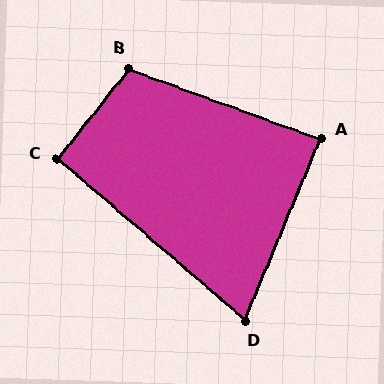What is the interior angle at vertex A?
Approximately 88 degrees (approximately right).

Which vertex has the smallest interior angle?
D, at approximately 72 degrees.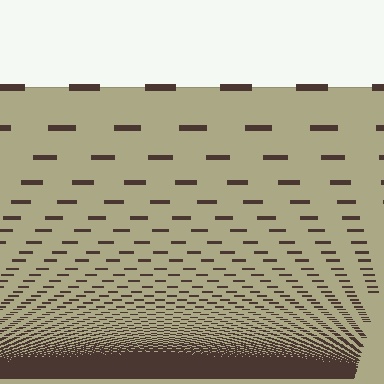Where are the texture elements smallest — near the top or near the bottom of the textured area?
Near the bottom.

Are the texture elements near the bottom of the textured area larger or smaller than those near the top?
Smaller. The gradient is inverted — elements near the bottom are smaller and denser.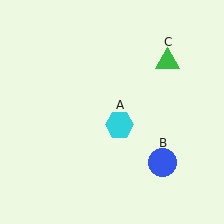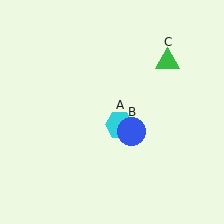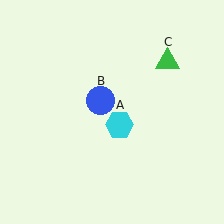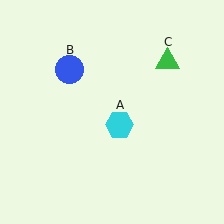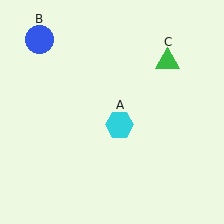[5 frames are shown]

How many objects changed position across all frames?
1 object changed position: blue circle (object B).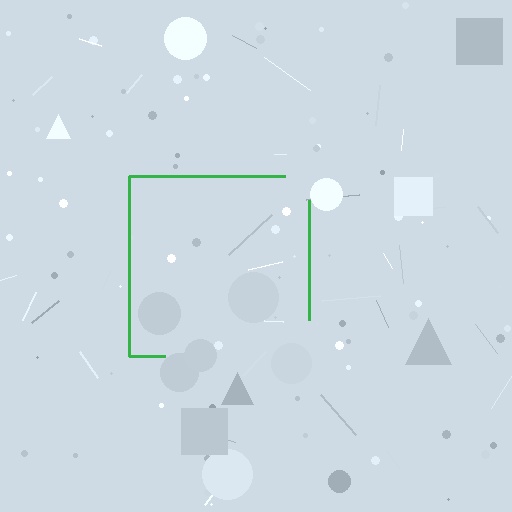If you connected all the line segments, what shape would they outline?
They would outline a square.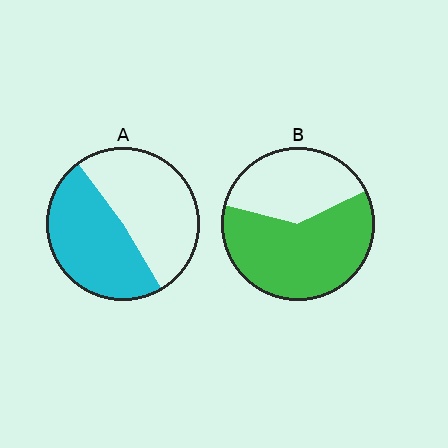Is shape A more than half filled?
Roughly half.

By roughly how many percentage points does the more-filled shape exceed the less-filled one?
By roughly 15 percentage points (B over A).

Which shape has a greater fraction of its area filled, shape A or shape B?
Shape B.